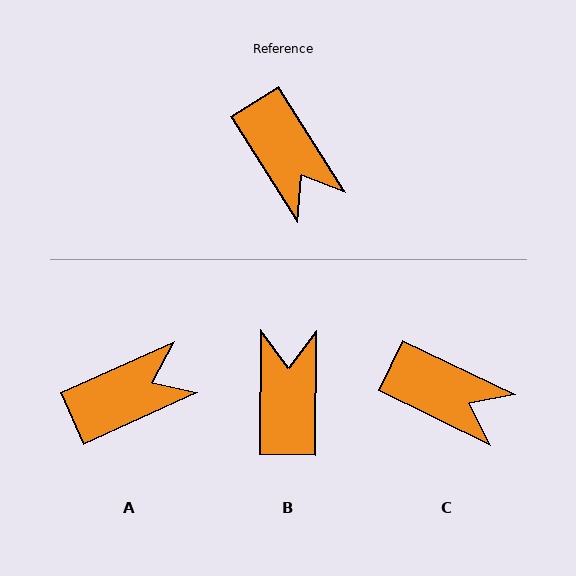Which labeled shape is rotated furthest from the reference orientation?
B, about 147 degrees away.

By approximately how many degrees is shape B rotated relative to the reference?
Approximately 147 degrees counter-clockwise.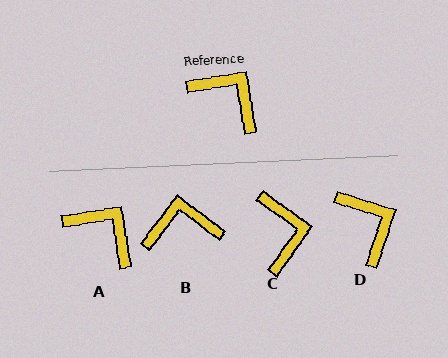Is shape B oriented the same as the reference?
No, it is off by about 44 degrees.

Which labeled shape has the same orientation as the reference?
A.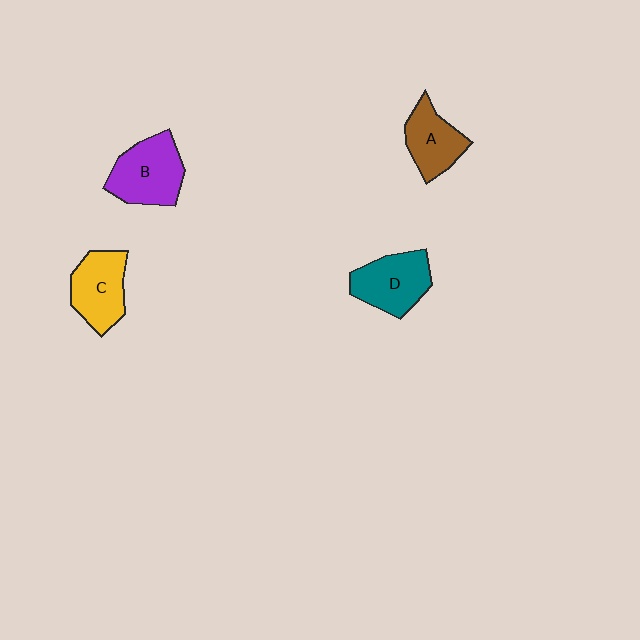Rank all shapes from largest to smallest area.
From largest to smallest: B (purple), D (teal), C (yellow), A (brown).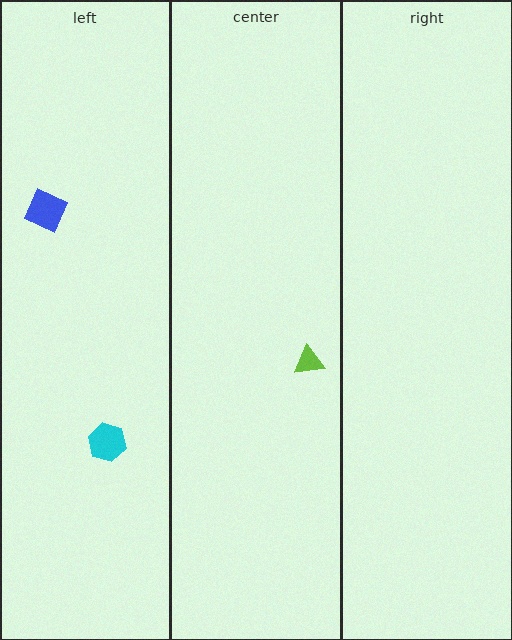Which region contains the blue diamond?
The left region.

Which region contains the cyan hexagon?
The left region.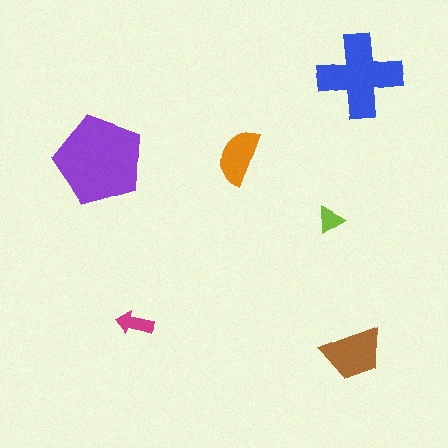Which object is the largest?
The purple pentagon.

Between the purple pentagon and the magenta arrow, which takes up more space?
The purple pentagon.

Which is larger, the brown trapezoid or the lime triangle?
The brown trapezoid.